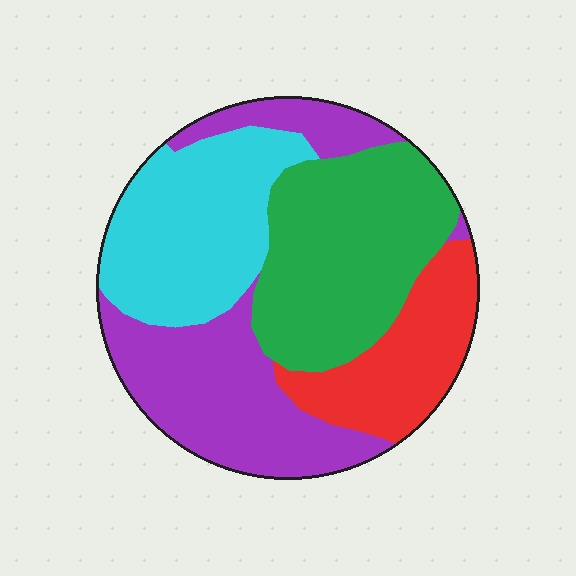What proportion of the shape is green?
Green takes up about one quarter (1/4) of the shape.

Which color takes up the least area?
Red, at roughly 15%.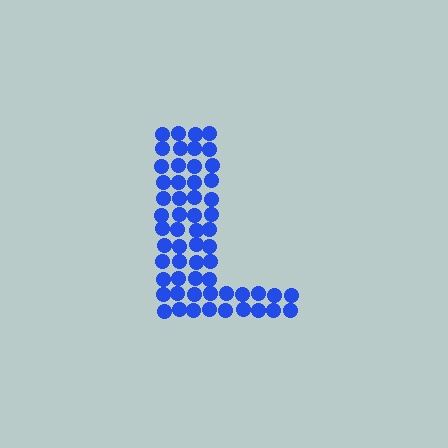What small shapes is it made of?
It is made of small circles.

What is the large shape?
The large shape is the letter L.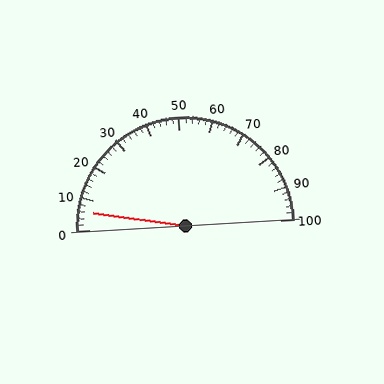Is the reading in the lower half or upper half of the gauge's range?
The reading is in the lower half of the range (0 to 100).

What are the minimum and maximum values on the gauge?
The gauge ranges from 0 to 100.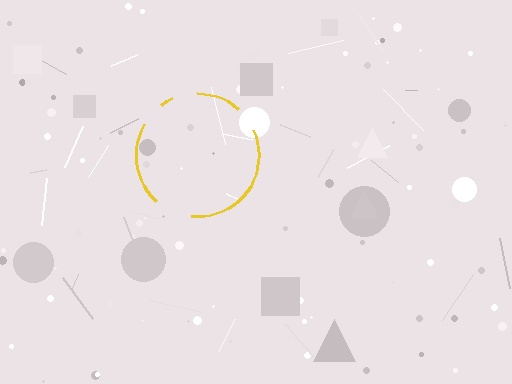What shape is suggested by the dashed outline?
The dashed outline suggests a circle.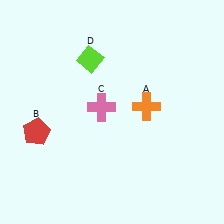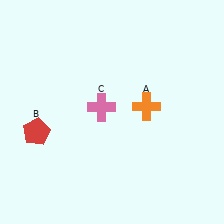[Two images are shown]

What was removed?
The lime diamond (D) was removed in Image 2.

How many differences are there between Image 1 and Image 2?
There is 1 difference between the two images.